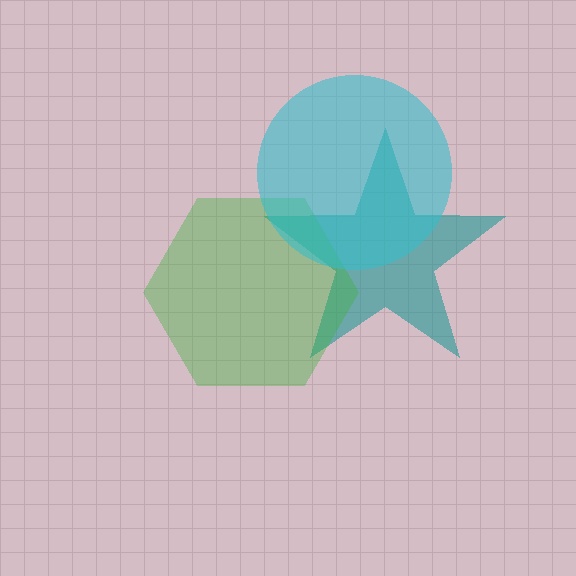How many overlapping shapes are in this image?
There are 3 overlapping shapes in the image.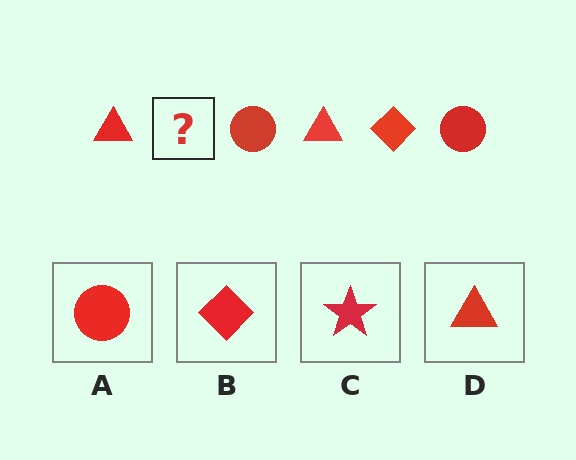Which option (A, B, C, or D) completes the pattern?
B.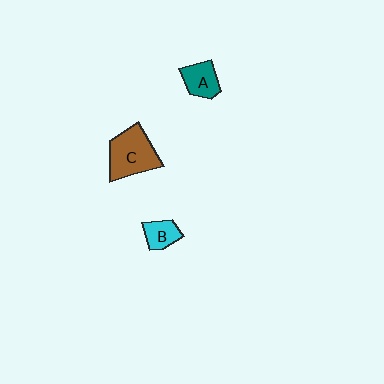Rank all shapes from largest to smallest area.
From largest to smallest: C (brown), A (teal), B (cyan).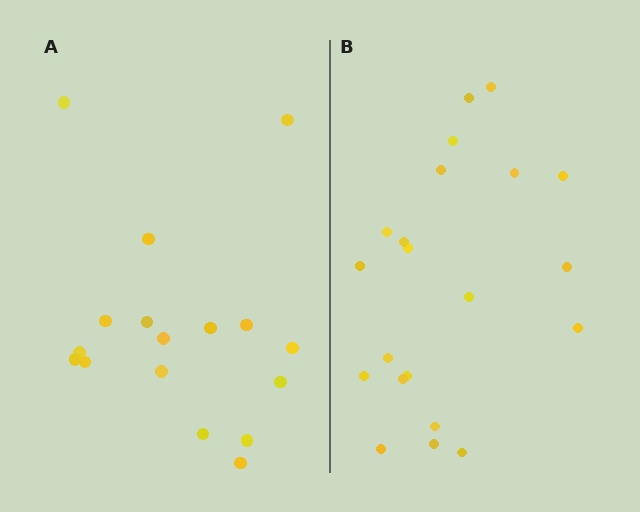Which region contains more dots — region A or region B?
Region B (the right region) has more dots.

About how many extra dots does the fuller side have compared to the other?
Region B has about 4 more dots than region A.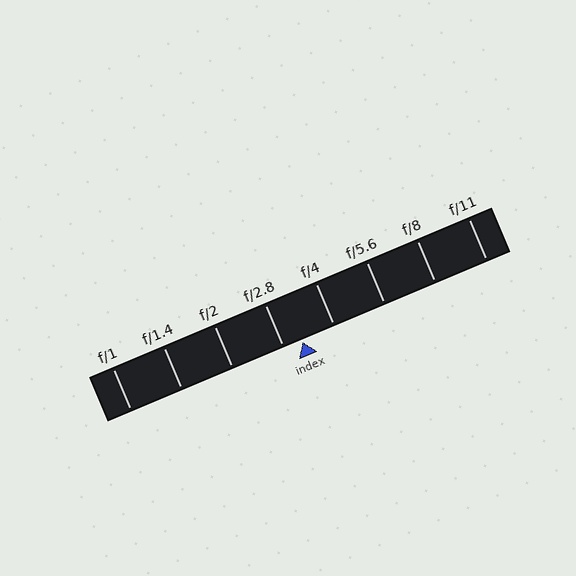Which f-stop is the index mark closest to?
The index mark is closest to f/2.8.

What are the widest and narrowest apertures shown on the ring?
The widest aperture shown is f/1 and the narrowest is f/11.